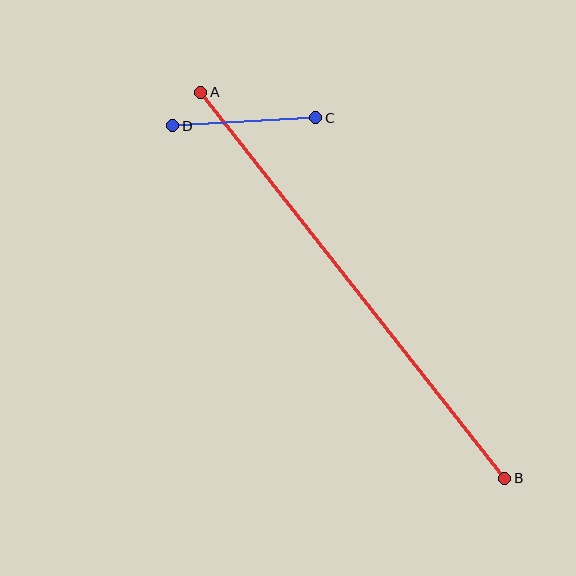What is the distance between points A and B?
The distance is approximately 491 pixels.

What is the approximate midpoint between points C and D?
The midpoint is at approximately (244, 122) pixels.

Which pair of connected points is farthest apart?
Points A and B are farthest apart.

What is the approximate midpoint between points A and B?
The midpoint is at approximately (353, 285) pixels.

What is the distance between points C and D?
The distance is approximately 144 pixels.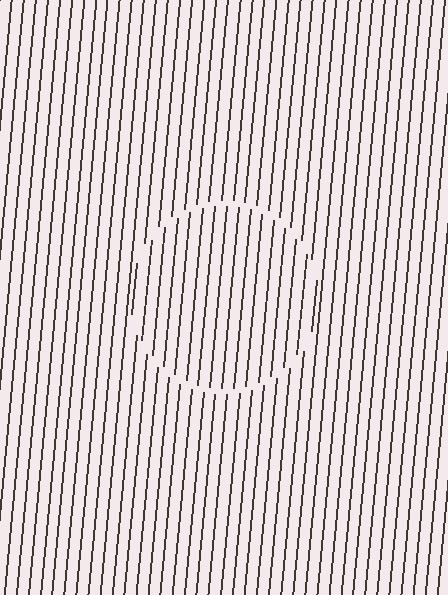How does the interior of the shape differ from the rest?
The interior of the shape contains the same grating, shifted by half a period — the contour is defined by the phase discontinuity where line-ends from the inner and outer gratings abut.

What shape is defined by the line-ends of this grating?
An illusory circle. The interior of the shape contains the same grating, shifted by half a period — the contour is defined by the phase discontinuity where line-ends from the inner and outer gratings abut.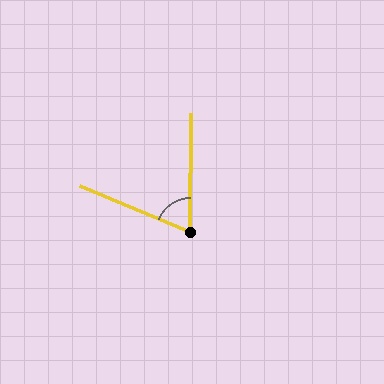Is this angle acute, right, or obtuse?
It is acute.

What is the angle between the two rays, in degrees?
Approximately 67 degrees.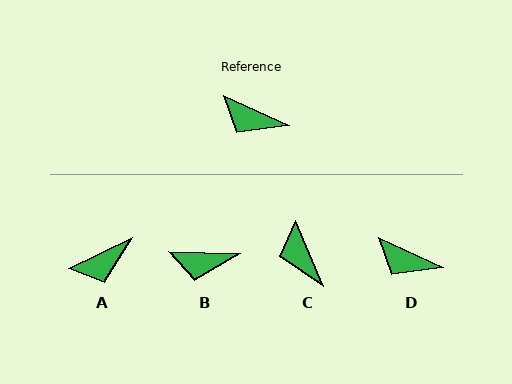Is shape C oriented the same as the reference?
No, it is off by about 43 degrees.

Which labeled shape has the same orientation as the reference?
D.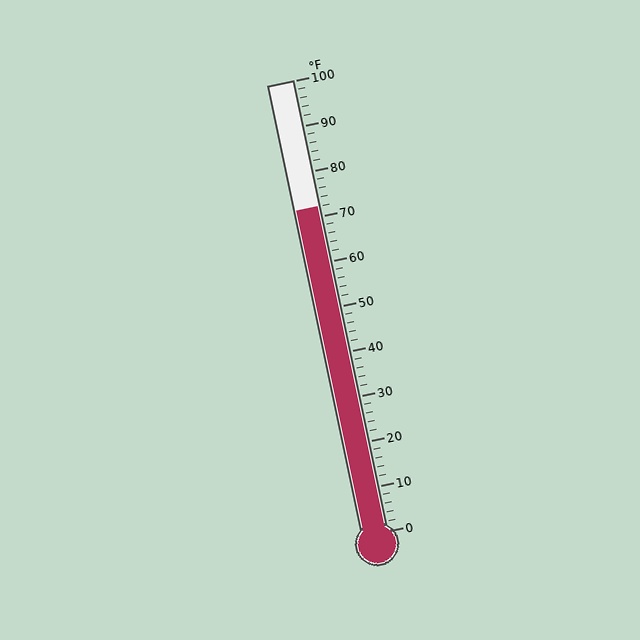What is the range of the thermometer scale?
The thermometer scale ranges from 0°F to 100°F.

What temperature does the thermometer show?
The thermometer shows approximately 72°F.